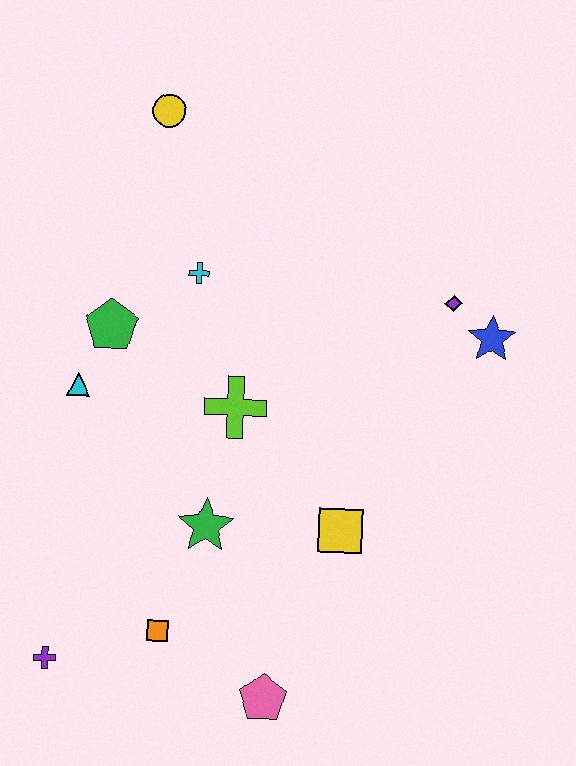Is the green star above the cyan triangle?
No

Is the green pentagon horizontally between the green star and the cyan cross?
No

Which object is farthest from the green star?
The yellow circle is farthest from the green star.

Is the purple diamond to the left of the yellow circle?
No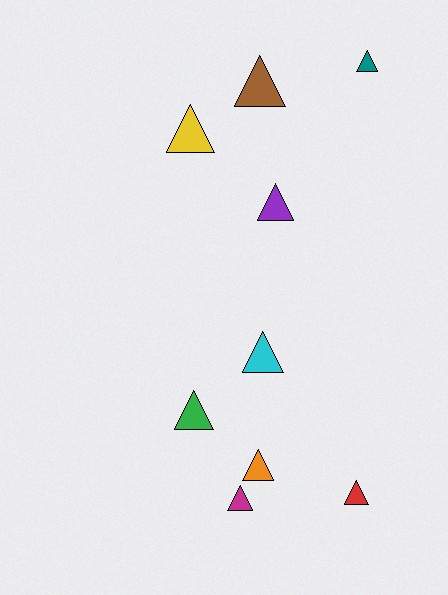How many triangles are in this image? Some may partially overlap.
There are 9 triangles.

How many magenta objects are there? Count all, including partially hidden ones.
There is 1 magenta object.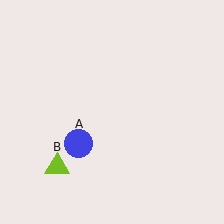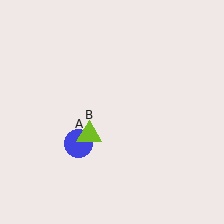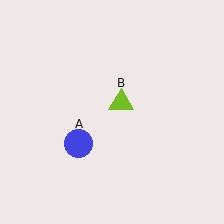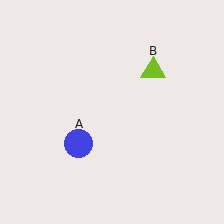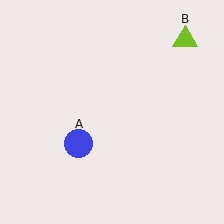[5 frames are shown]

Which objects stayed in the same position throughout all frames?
Blue circle (object A) remained stationary.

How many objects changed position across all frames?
1 object changed position: lime triangle (object B).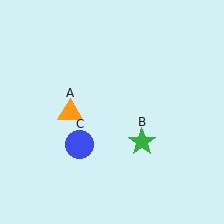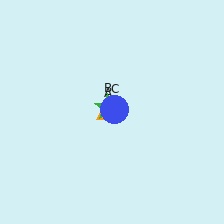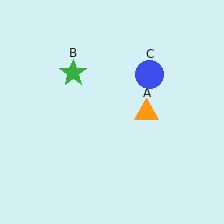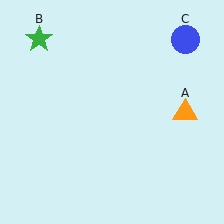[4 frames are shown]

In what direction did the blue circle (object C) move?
The blue circle (object C) moved up and to the right.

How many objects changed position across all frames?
3 objects changed position: orange triangle (object A), green star (object B), blue circle (object C).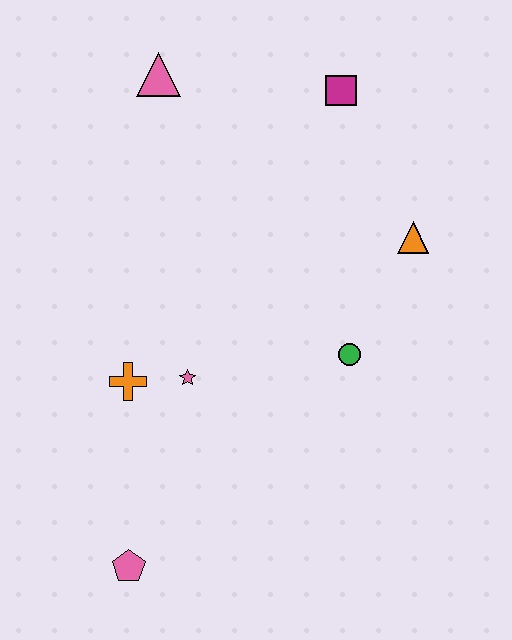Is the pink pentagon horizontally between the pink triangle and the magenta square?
No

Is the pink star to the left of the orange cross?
No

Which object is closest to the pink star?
The orange cross is closest to the pink star.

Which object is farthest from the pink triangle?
The pink pentagon is farthest from the pink triangle.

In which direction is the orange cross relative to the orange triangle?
The orange cross is to the left of the orange triangle.